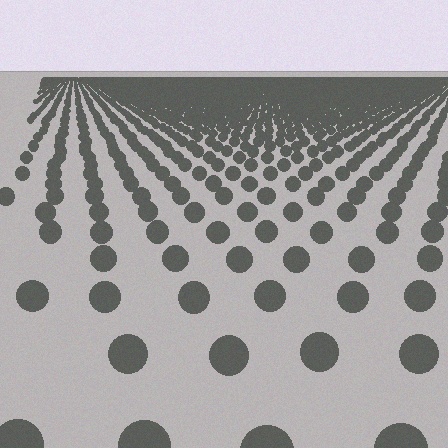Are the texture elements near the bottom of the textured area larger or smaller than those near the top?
Larger. Near the bottom, elements are closer to the viewer and appear at a bigger on-screen size.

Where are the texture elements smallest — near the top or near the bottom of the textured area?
Near the top.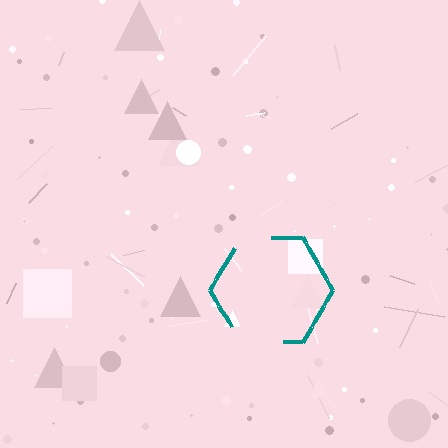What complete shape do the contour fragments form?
The contour fragments form a hexagon.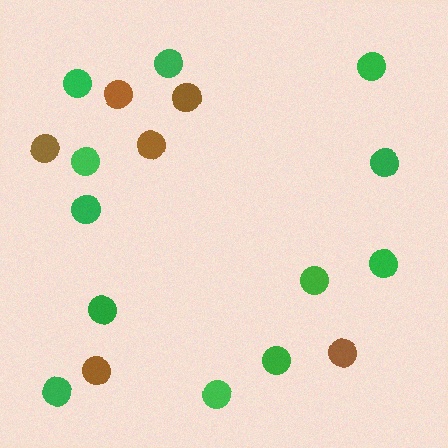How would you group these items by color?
There are 2 groups: one group of green circles (12) and one group of brown circles (6).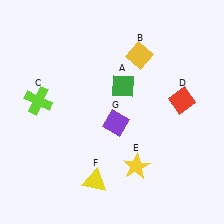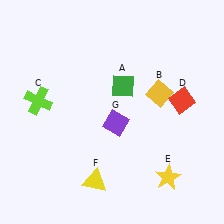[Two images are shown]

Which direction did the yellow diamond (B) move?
The yellow diamond (B) moved down.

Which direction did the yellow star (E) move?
The yellow star (E) moved right.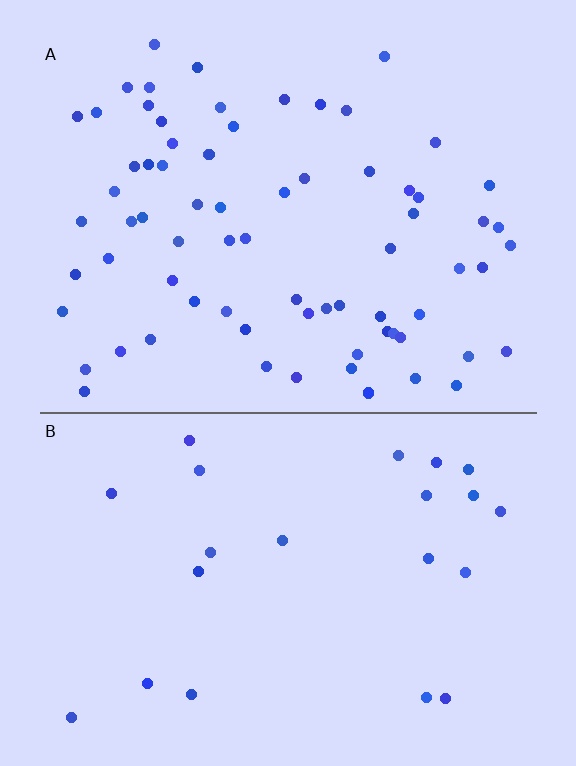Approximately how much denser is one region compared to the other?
Approximately 3.2× — region A over region B.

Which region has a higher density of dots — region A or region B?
A (the top).